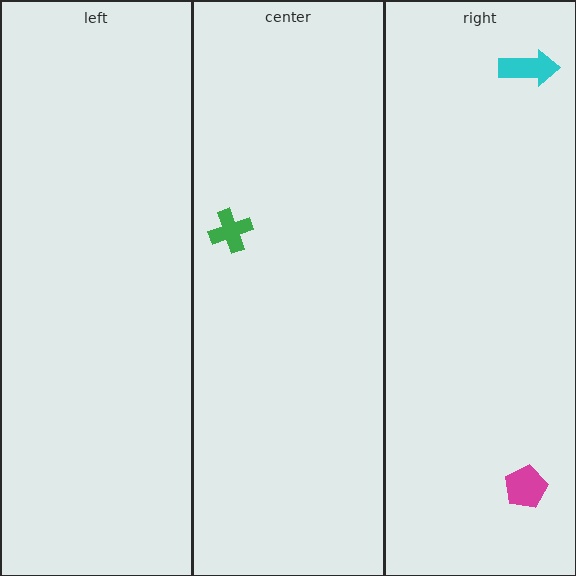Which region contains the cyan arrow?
The right region.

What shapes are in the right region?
The magenta pentagon, the cyan arrow.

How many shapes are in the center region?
1.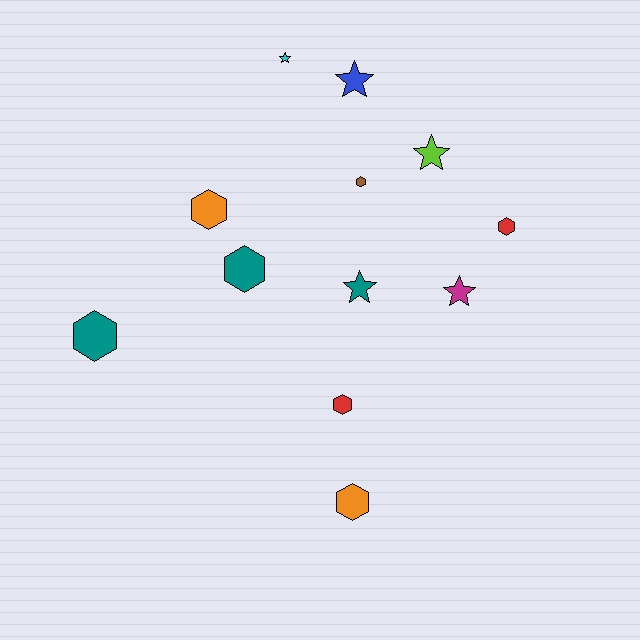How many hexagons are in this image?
There are 7 hexagons.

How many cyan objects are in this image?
There is 1 cyan object.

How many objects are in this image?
There are 12 objects.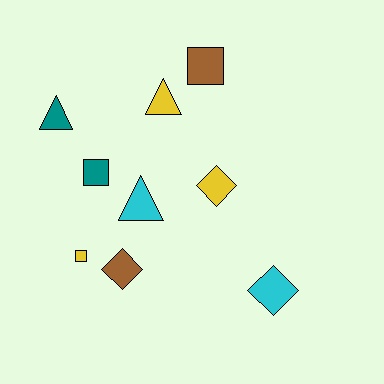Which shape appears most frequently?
Square, with 3 objects.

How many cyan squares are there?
There are no cyan squares.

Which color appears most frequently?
Yellow, with 3 objects.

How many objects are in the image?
There are 9 objects.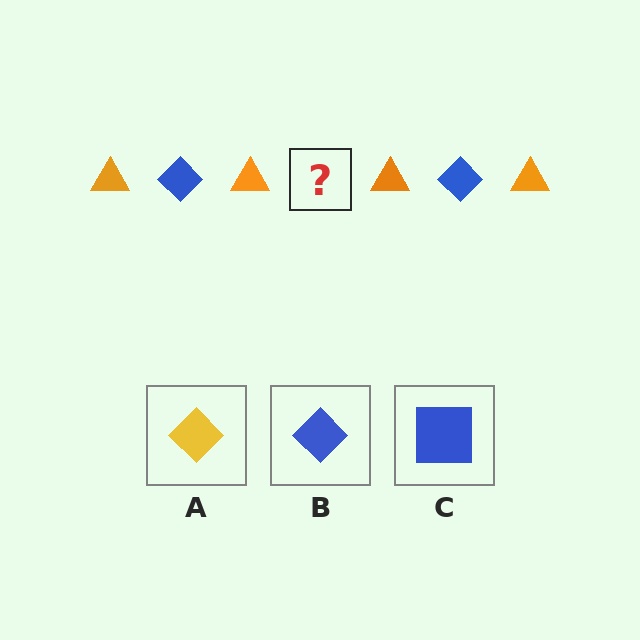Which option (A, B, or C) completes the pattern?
B.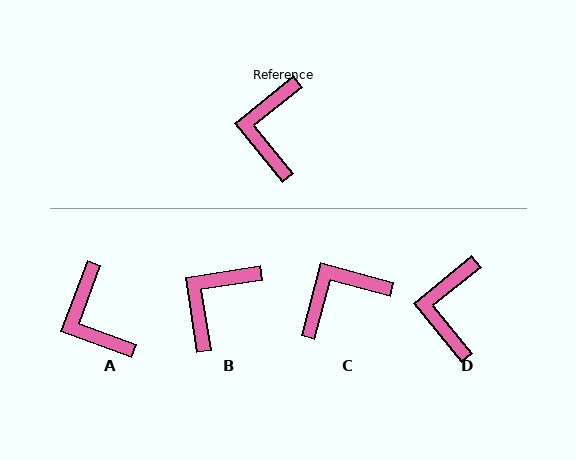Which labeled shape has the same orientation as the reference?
D.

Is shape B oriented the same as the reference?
No, it is off by about 30 degrees.